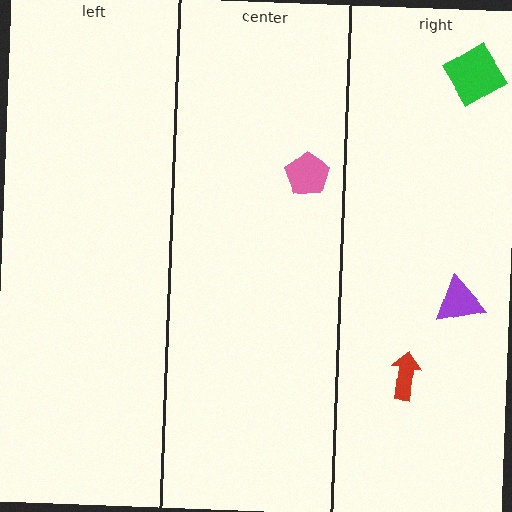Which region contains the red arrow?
The right region.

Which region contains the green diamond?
The right region.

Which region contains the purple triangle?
The right region.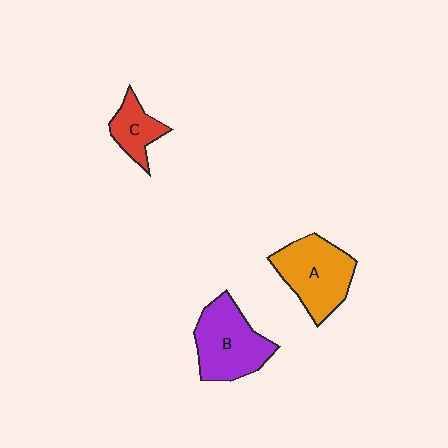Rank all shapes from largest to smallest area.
From largest to smallest: A (orange), B (purple), C (red).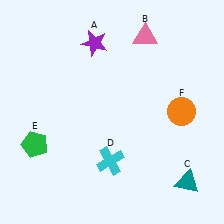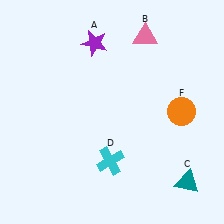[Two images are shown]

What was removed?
The green pentagon (E) was removed in Image 2.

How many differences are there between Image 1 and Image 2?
There is 1 difference between the two images.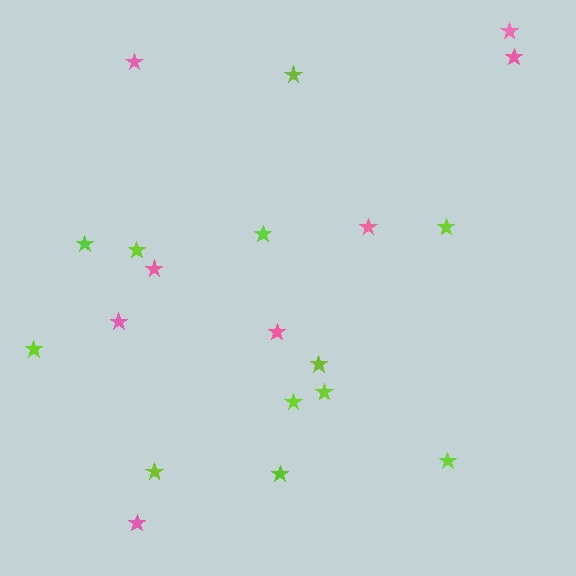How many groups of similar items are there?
There are 2 groups: one group of lime stars (12) and one group of pink stars (8).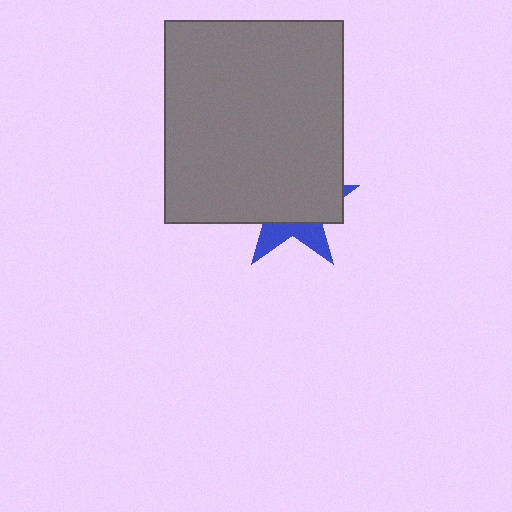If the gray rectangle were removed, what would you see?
You would see the complete blue star.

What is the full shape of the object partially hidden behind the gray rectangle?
The partially hidden object is a blue star.